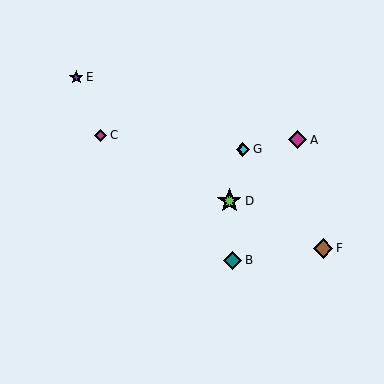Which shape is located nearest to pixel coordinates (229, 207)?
The lime star (labeled D) at (229, 201) is nearest to that location.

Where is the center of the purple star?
The center of the purple star is at (76, 77).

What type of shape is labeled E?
Shape E is a purple star.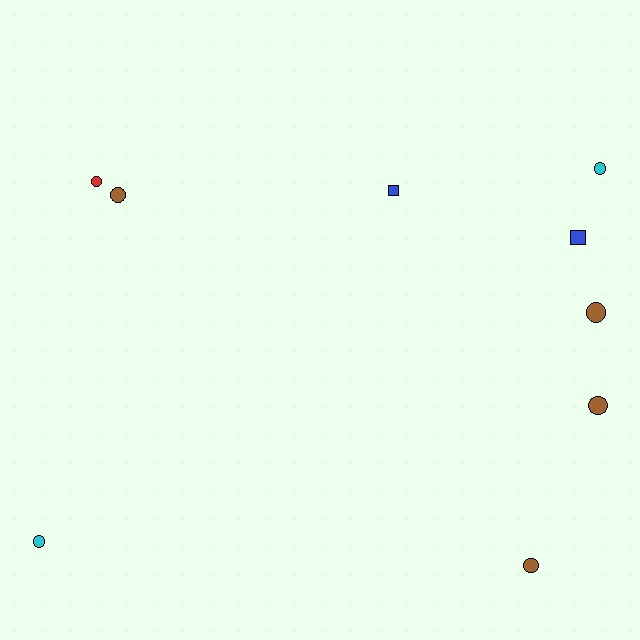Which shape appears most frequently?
Circle, with 7 objects.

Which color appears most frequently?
Brown, with 4 objects.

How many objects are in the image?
There are 9 objects.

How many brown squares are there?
There are no brown squares.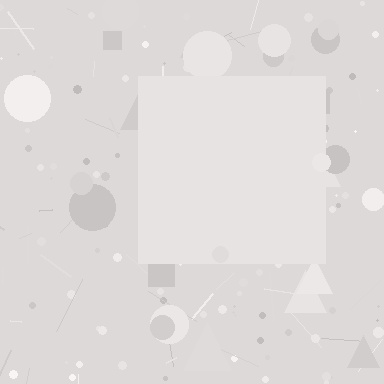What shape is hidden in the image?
A square is hidden in the image.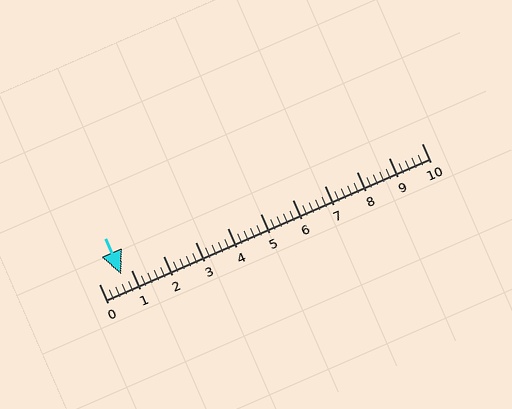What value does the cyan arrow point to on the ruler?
The cyan arrow points to approximately 0.7.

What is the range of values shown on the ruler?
The ruler shows values from 0 to 10.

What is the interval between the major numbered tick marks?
The major tick marks are spaced 1 units apart.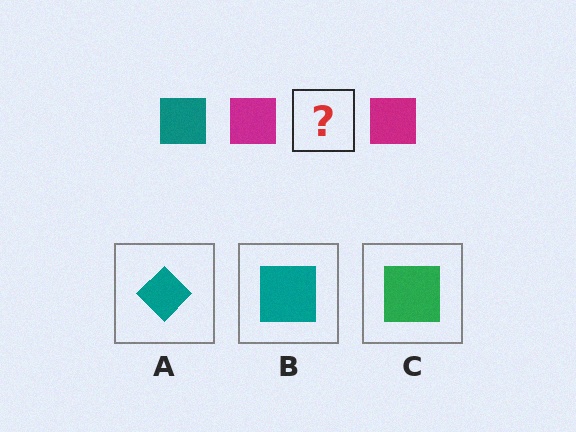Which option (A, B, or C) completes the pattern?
B.